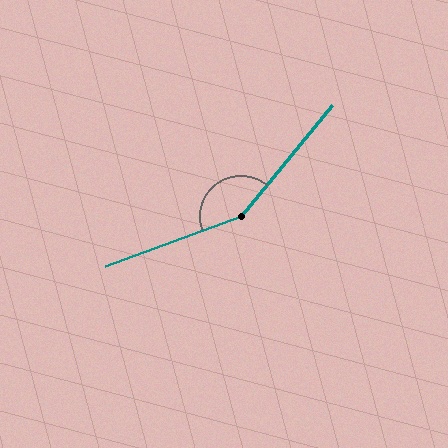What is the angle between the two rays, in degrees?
Approximately 150 degrees.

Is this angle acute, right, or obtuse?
It is obtuse.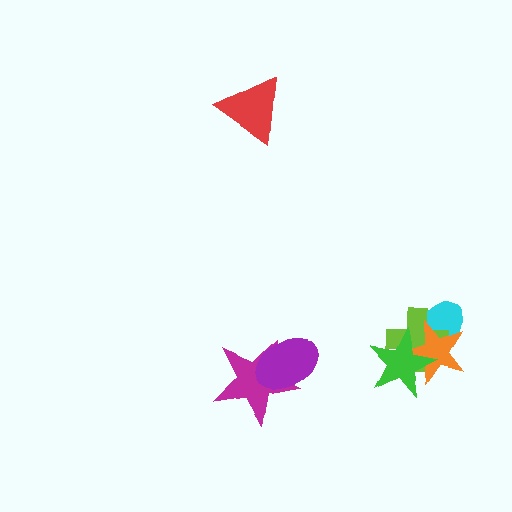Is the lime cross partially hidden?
Yes, it is partially covered by another shape.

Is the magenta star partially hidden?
Yes, it is partially covered by another shape.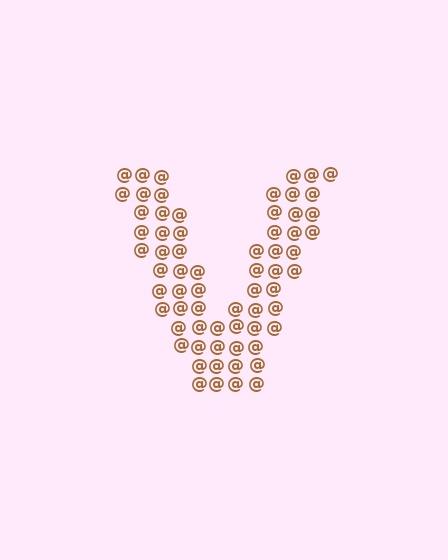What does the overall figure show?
The overall figure shows the letter V.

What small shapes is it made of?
It is made of small at signs.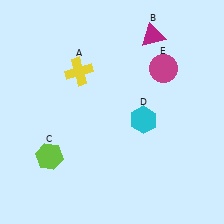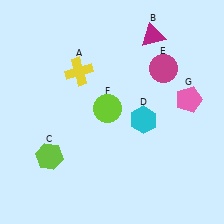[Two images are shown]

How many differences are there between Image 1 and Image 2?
There are 2 differences between the two images.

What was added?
A lime circle (F), a pink pentagon (G) were added in Image 2.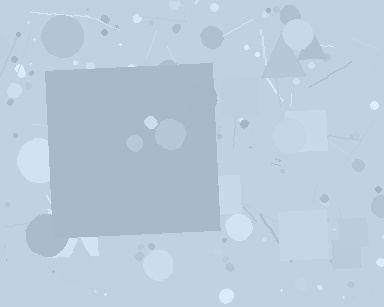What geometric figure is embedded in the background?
A square is embedded in the background.